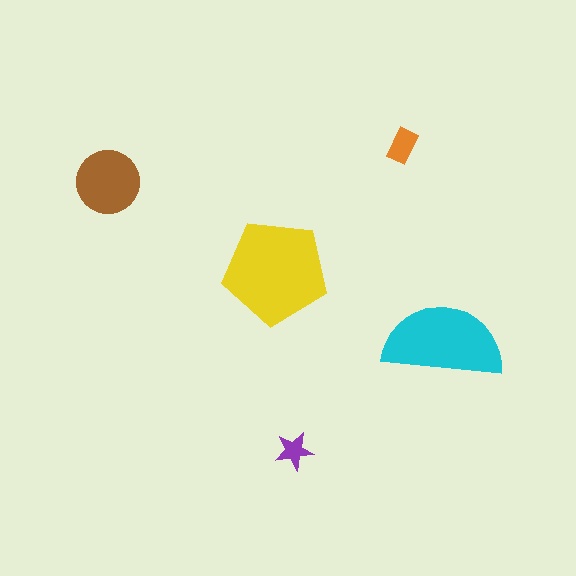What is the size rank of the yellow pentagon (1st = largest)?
1st.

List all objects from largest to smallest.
The yellow pentagon, the cyan semicircle, the brown circle, the orange rectangle, the purple star.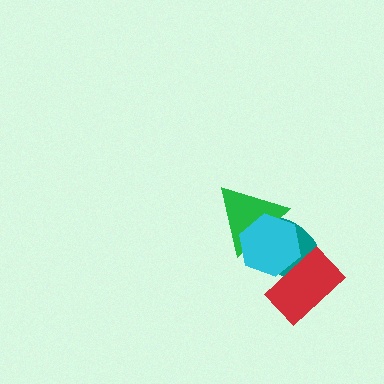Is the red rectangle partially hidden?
Yes, it is partially covered by another shape.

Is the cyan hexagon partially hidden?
No, no other shape covers it.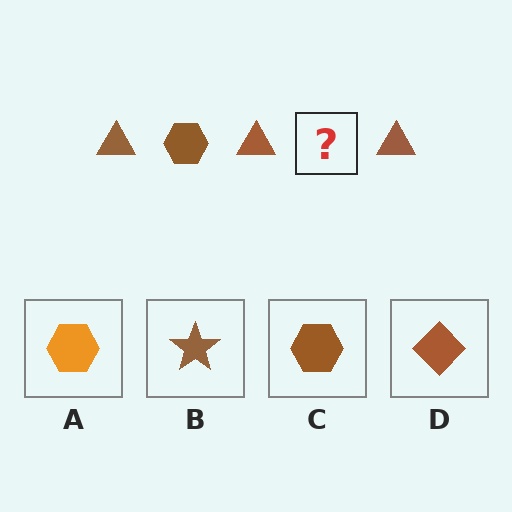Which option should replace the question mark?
Option C.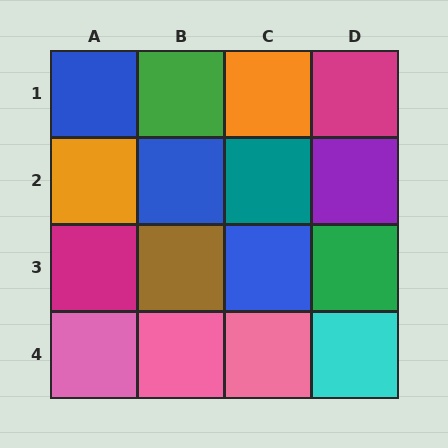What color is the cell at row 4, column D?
Cyan.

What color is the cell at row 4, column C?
Pink.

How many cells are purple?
1 cell is purple.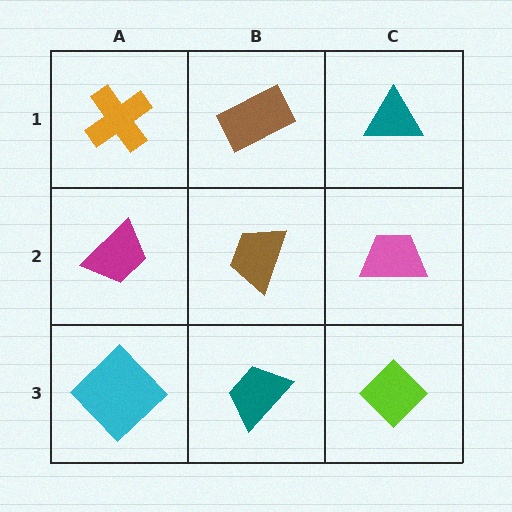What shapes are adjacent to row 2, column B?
A brown rectangle (row 1, column B), a teal trapezoid (row 3, column B), a magenta trapezoid (row 2, column A), a pink trapezoid (row 2, column C).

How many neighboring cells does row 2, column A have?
3.